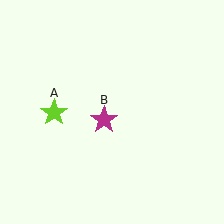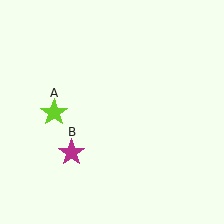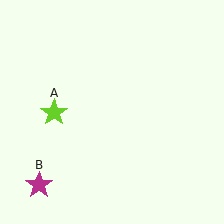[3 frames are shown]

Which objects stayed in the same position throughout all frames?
Lime star (object A) remained stationary.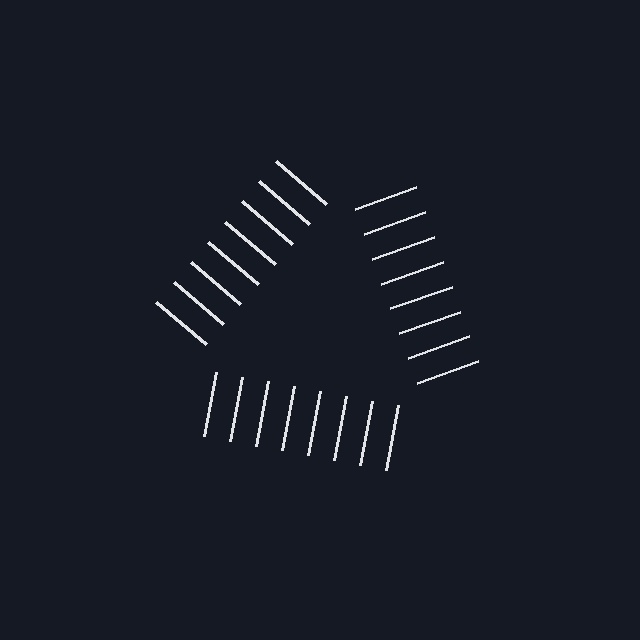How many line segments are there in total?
24 — 8 along each of the 3 edges.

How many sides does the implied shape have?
3 sides — the line-ends trace a triangle.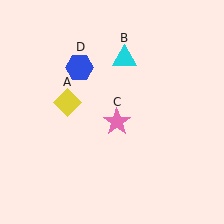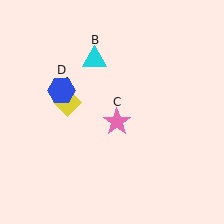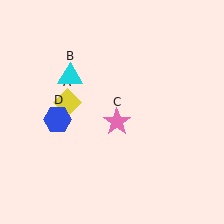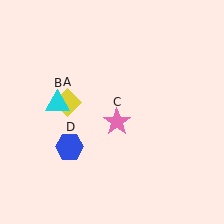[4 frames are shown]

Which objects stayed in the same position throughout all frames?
Yellow diamond (object A) and pink star (object C) remained stationary.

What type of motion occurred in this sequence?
The cyan triangle (object B), blue hexagon (object D) rotated counterclockwise around the center of the scene.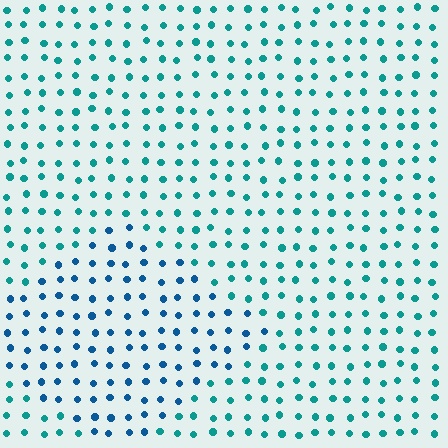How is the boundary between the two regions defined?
The boundary is defined purely by a slight shift in hue (about 31 degrees). Spacing, size, and orientation are identical on both sides.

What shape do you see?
I see a diamond.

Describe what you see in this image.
The image is filled with small teal elements in a uniform arrangement. A diamond-shaped region is visible where the elements are tinted to a slightly different hue, forming a subtle color boundary.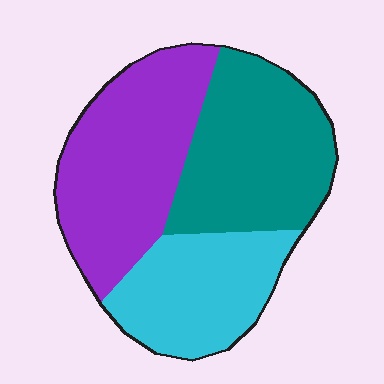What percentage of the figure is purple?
Purple covers roughly 40% of the figure.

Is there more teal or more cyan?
Teal.